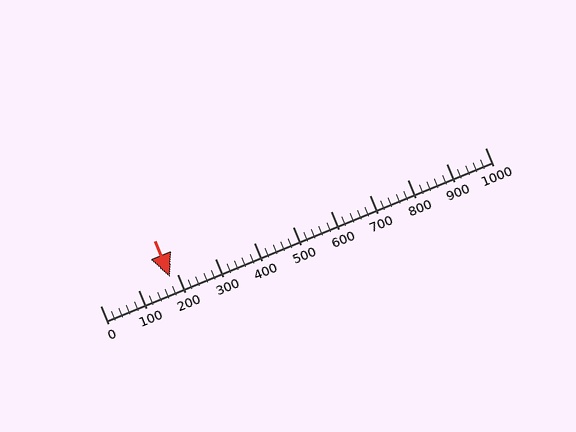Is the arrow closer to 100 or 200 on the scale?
The arrow is closer to 200.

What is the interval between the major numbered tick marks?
The major tick marks are spaced 100 units apart.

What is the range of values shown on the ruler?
The ruler shows values from 0 to 1000.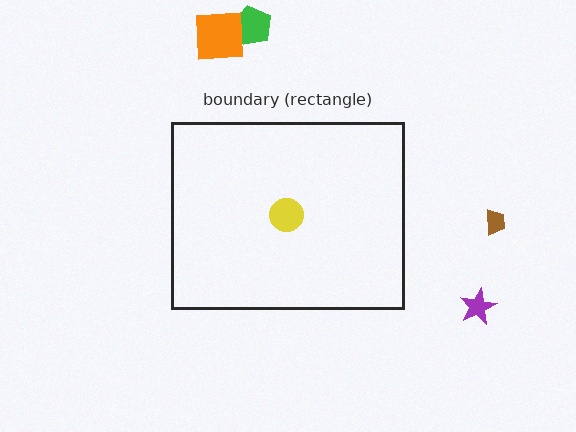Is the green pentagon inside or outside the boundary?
Outside.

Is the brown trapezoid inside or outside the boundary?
Outside.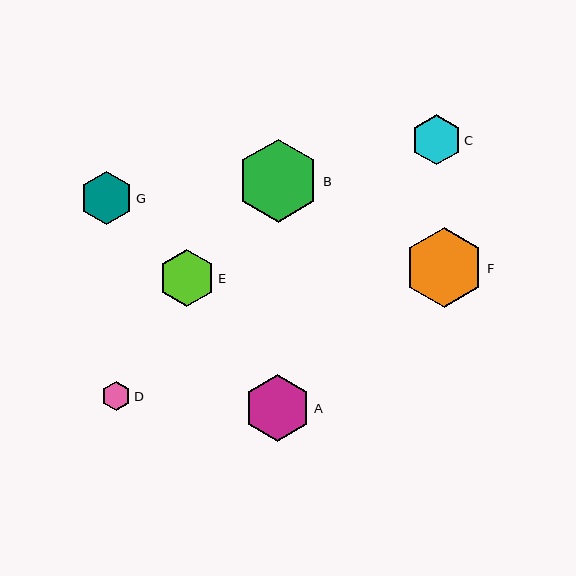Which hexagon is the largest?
Hexagon B is the largest with a size of approximately 83 pixels.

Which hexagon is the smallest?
Hexagon D is the smallest with a size of approximately 30 pixels.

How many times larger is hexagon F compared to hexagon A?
Hexagon F is approximately 1.2 times the size of hexagon A.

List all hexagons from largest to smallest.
From largest to smallest: B, F, A, E, G, C, D.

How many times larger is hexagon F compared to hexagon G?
Hexagon F is approximately 1.5 times the size of hexagon G.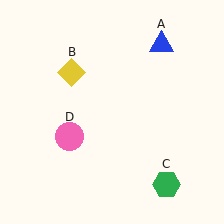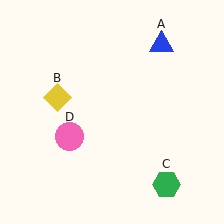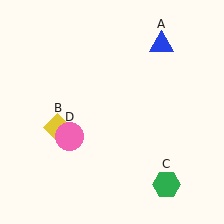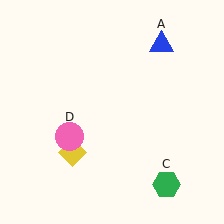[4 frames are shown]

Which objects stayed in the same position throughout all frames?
Blue triangle (object A) and green hexagon (object C) and pink circle (object D) remained stationary.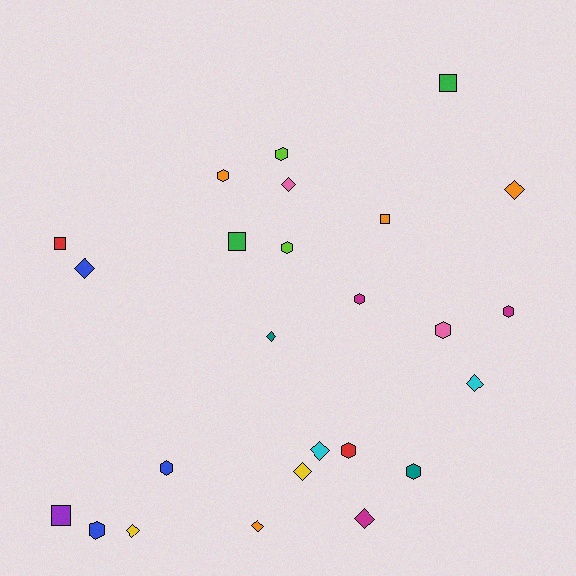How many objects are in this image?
There are 25 objects.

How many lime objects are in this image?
There are 2 lime objects.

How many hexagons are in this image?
There are 10 hexagons.